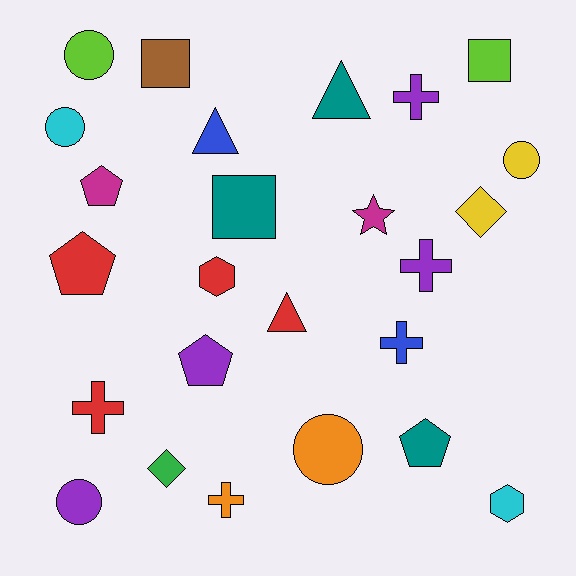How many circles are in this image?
There are 5 circles.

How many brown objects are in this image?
There is 1 brown object.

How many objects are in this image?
There are 25 objects.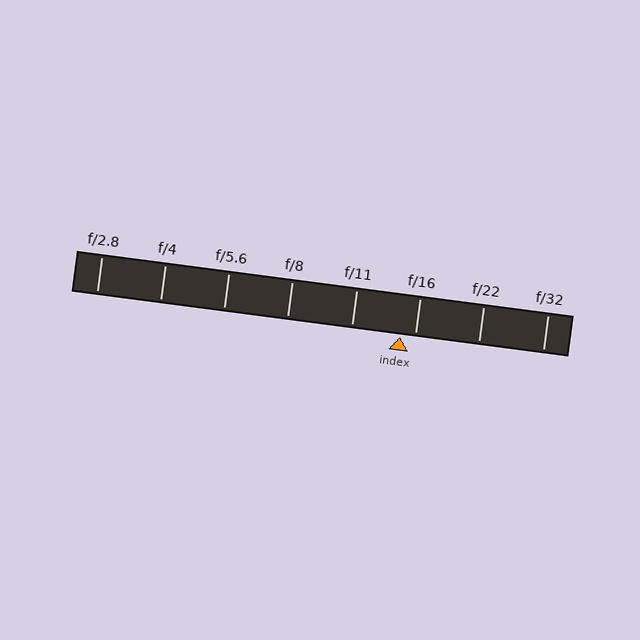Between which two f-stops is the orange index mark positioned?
The index mark is between f/11 and f/16.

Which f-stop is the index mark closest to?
The index mark is closest to f/16.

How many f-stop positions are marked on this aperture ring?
There are 8 f-stop positions marked.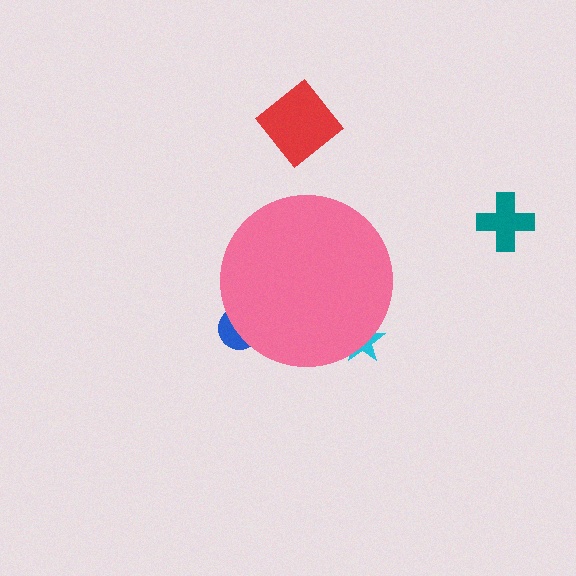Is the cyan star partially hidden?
Yes, the cyan star is partially hidden behind the pink circle.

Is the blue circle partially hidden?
Yes, the blue circle is partially hidden behind the pink circle.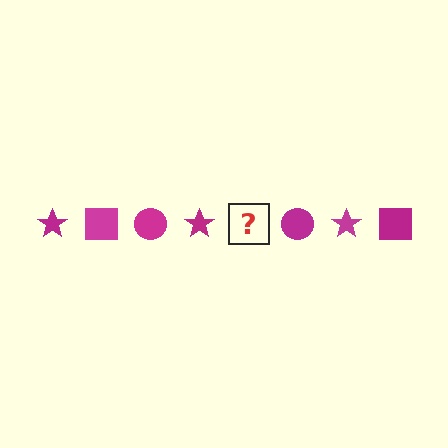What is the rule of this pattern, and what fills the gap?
The rule is that the pattern cycles through star, square, circle shapes in magenta. The gap should be filled with a magenta square.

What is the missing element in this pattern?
The missing element is a magenta square.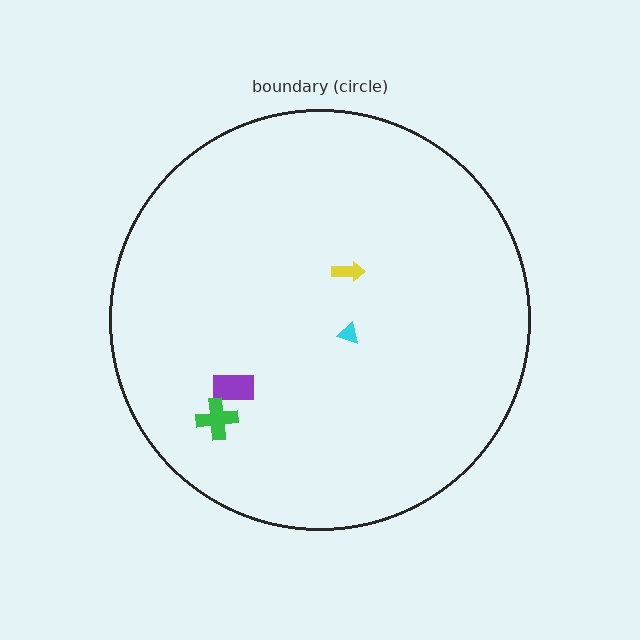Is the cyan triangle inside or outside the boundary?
Inside.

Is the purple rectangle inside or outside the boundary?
Inside.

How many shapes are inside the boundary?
4 inside, 0 outside.